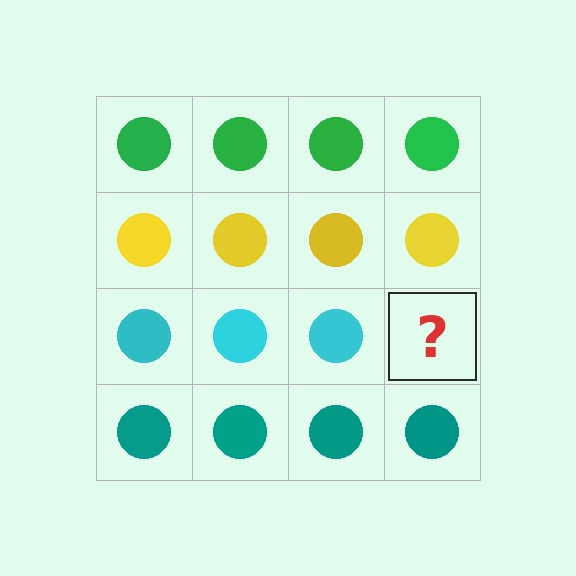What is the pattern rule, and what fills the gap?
The rule is that each row has a consistent color. The gap should be filled with a cyan circle.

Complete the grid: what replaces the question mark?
The question mark should be replaced with a cyan circle.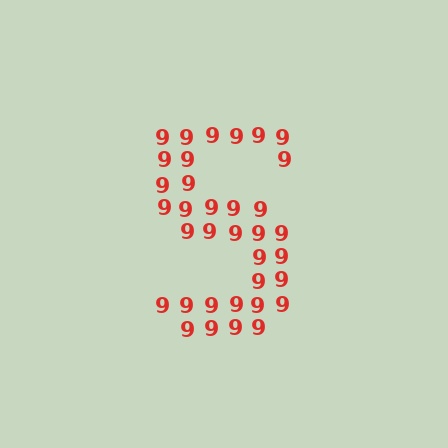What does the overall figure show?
The overall figure shows the letter S.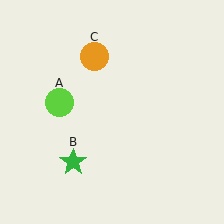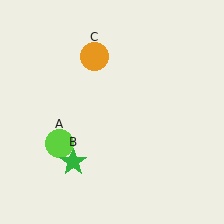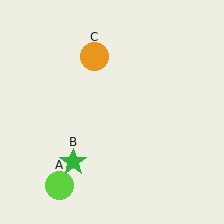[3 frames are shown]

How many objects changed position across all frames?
1 object changed position: lime circle (object A).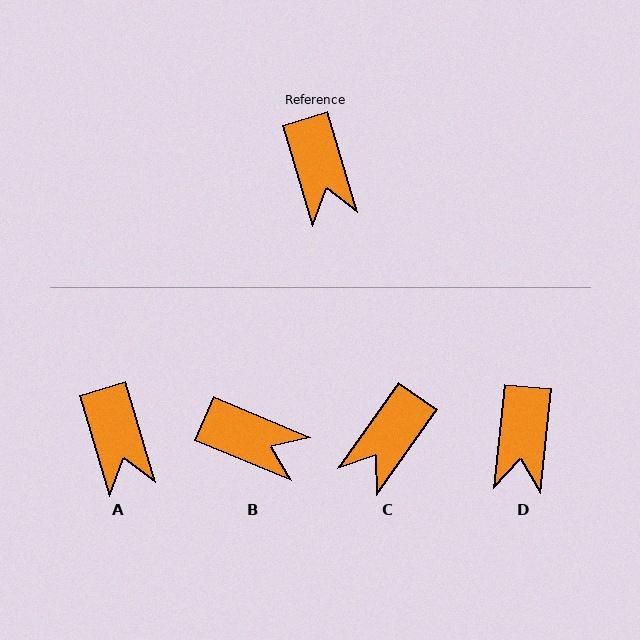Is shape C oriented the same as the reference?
No, it is off by about 52 degrees.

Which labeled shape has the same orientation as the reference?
A.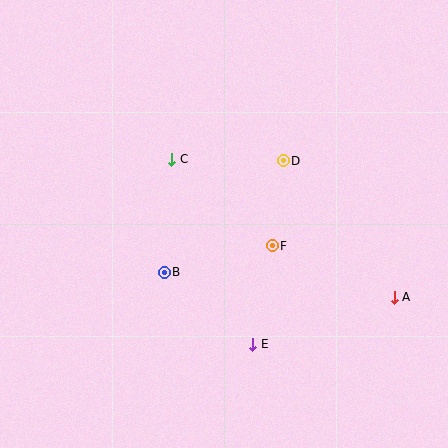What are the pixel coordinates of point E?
Point E is at (253, 344).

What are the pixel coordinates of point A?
Point A is at (394, 297).